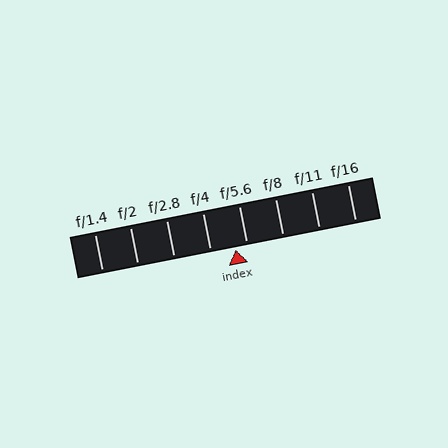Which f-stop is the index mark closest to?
The index mark is closest to f/5.6.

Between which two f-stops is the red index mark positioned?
The index mark is between f/4 and f/5.6.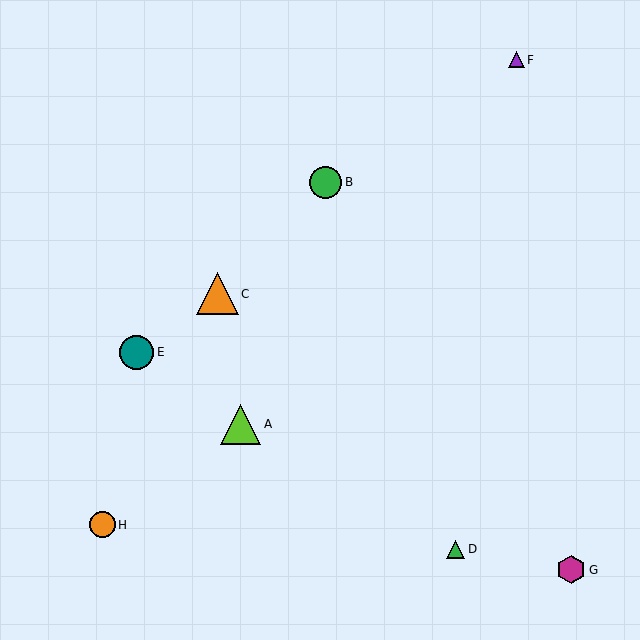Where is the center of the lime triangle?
The center of the lime triangle is at (241, 424).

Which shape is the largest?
The orange triangle (labeled C) is the largest.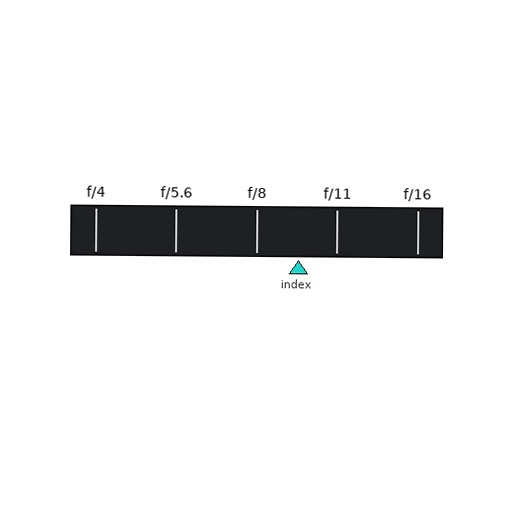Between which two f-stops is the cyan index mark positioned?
The index mark is between f/8 and f/11.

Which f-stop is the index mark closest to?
The index mark is closest to f/11.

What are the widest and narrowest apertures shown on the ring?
The widest aperture shown is f/4 and the narrowest is f/16.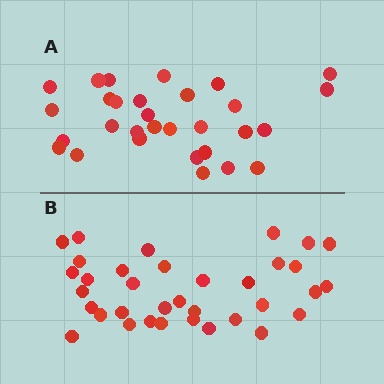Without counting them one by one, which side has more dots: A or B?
Region B (the bottom region) has more dots.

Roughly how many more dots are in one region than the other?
Region B has about 5 more dots than region A.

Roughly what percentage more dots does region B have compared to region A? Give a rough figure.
About 15% more.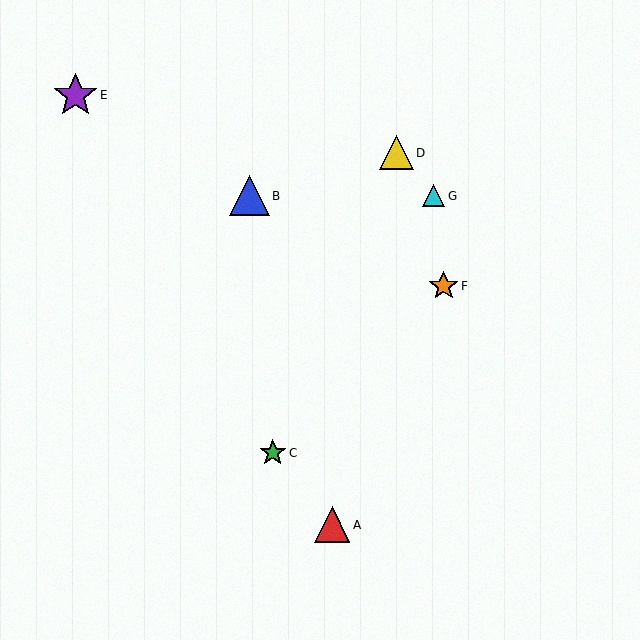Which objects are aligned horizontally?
Objects B, G are aligned horizontally.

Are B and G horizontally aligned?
Yes, both are at y≈196.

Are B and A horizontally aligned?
No, B is at y≈196 and A is at y≈525.